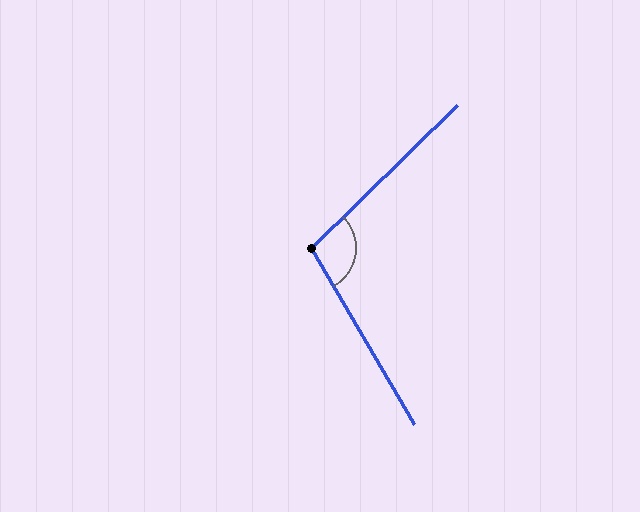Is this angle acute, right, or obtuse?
It is obtuse.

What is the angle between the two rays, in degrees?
Approximately 104 degrees.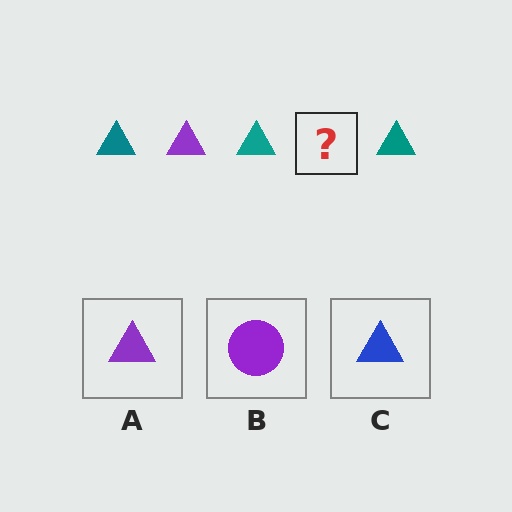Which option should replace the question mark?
Option A.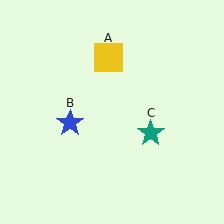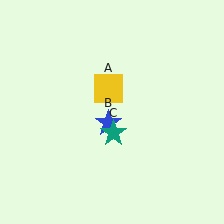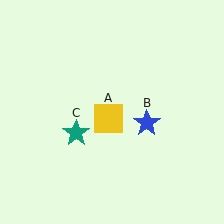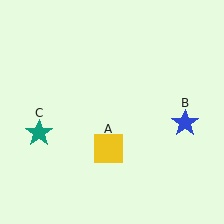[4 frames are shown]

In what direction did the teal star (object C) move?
The teal star (object C) moved left.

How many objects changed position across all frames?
3 objects changed position: yellow square (object A), blue star (object B), teal star (object C).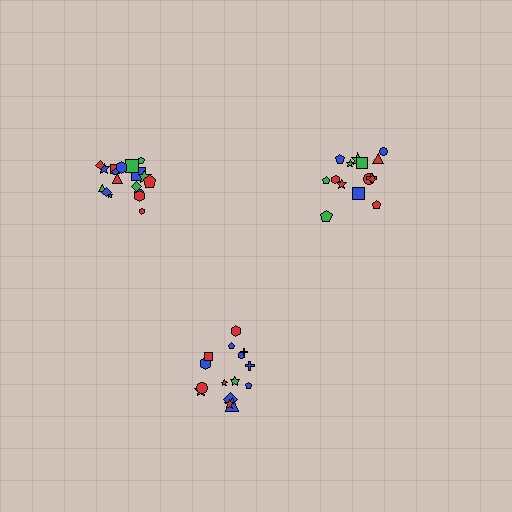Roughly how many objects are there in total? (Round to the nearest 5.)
Roughly 50 objects in total.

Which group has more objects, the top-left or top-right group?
The top-left group.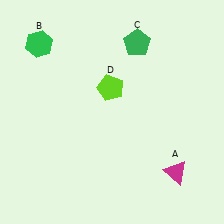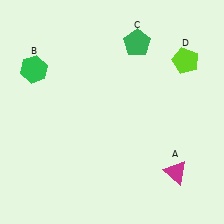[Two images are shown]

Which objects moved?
The objects that moved are: the green hexagon (B), the lime pentagon (D).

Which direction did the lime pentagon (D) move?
The lime pentagon (D) moved right.